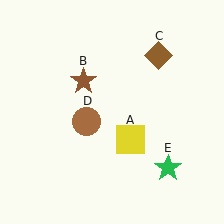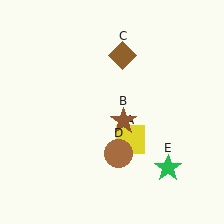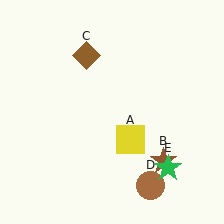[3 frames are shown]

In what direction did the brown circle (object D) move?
The brown circle (object D) moved down and to the right.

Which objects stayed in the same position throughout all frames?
Yellow square (object A) and green star (object E) remained stationary.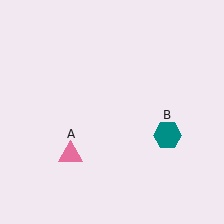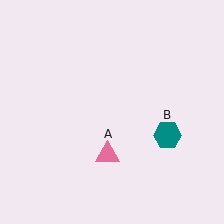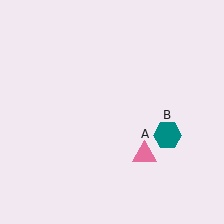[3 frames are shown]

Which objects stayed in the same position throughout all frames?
Teal hexagon (object B) remained stationary.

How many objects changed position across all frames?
1 object changed position: pink triangle (object A).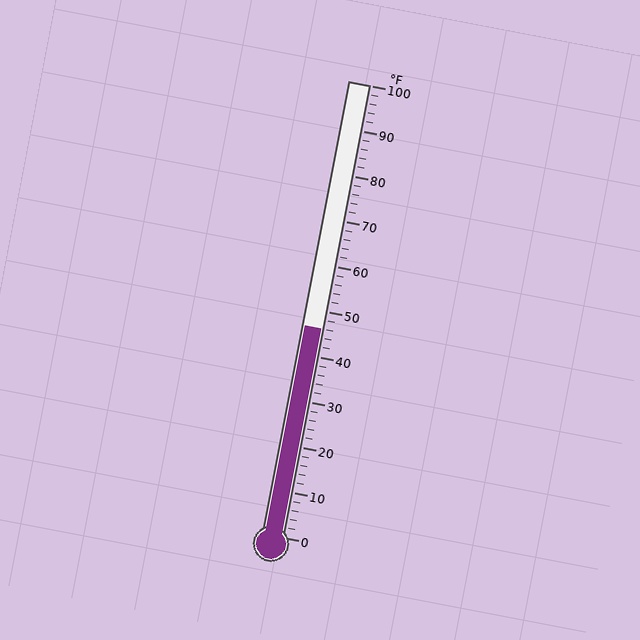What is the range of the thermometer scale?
The thermometer scale ranges from 0°F to 100°F.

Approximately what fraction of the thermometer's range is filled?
The thermometer is filled to approximately 45% of its range.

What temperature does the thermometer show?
The thermometer shows approximately 46°F.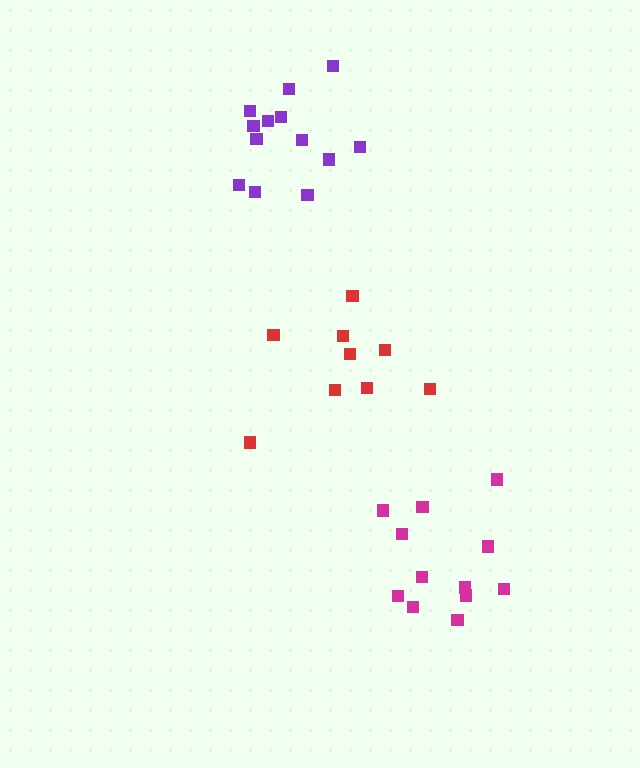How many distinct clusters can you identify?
There are 3 distinct clusters.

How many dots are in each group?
Group 1: 9 dots, Group 2: 12 dots, Group 3: 13 dots (34 total).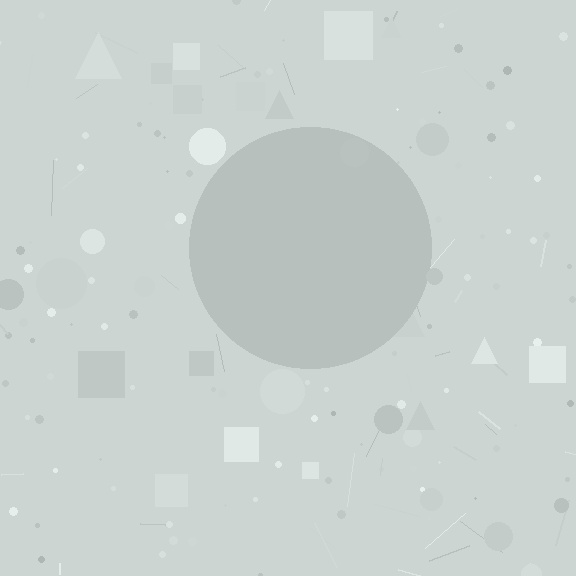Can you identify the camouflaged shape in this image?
The camouflaged shape is a circle.